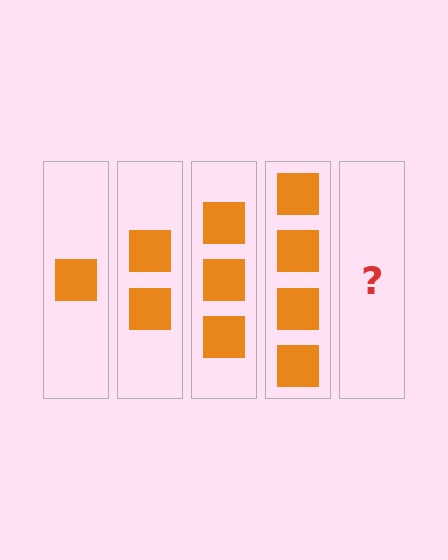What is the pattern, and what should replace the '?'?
The pattern is that each step adds one more square. The '?' should be 5 squares.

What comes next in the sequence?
The next element should be 5 squares.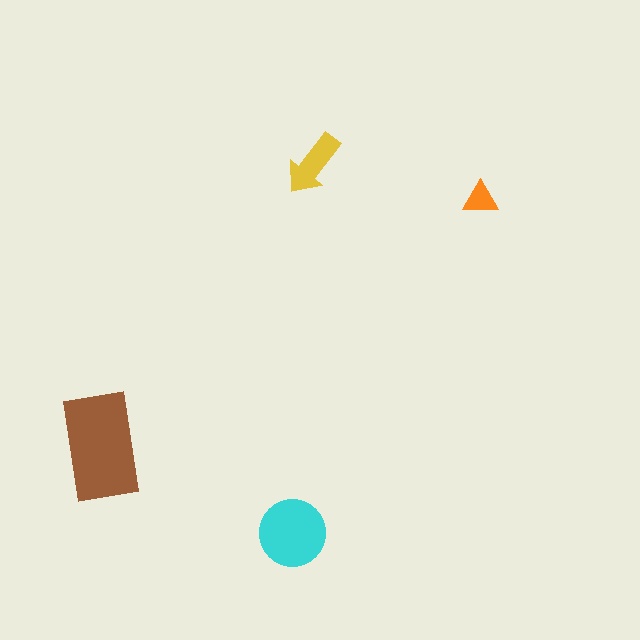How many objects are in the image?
There are 4 objects in the image.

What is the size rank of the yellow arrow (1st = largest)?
3rd.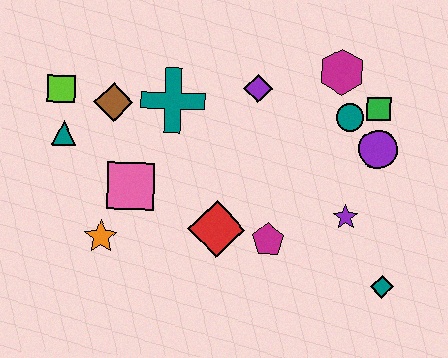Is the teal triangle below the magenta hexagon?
Yes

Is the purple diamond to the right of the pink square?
Yes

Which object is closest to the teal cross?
The brown diamond is closest to the teal cross.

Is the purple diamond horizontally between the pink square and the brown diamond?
No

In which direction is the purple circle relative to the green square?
The purple circle is below the green square.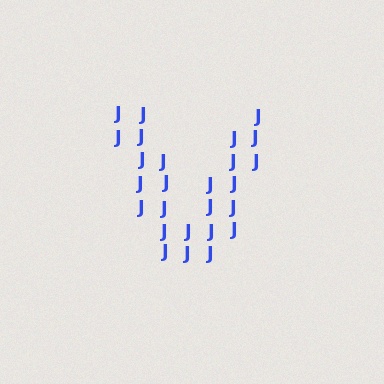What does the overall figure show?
The overall figure shows the letter V.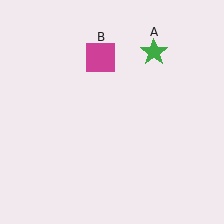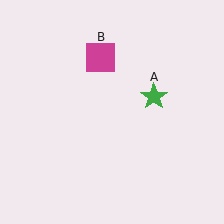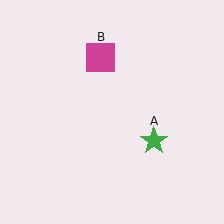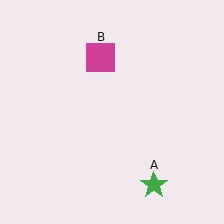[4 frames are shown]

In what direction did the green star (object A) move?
The green star (object A) moved down.